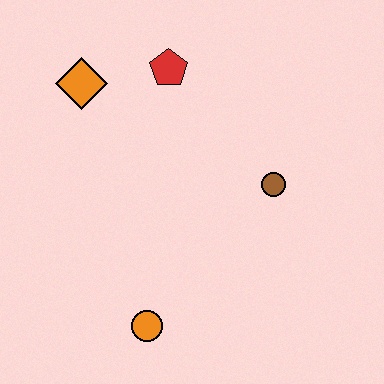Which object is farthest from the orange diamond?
The orange circle is farthest from the orange diamond.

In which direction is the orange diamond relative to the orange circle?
The orange diamond is above the orange circle.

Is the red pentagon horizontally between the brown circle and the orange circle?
Yes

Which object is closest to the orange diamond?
The red pentagon is closest to the orange diamond.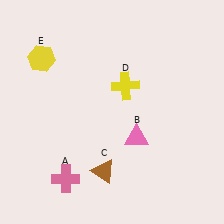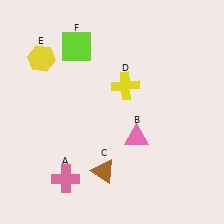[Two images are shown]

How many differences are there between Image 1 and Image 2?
There is 1 difference between the two images.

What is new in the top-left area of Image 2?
A lime square (F) was added in the top-left area of Image 2.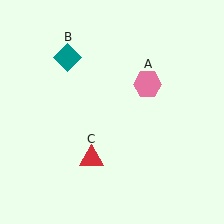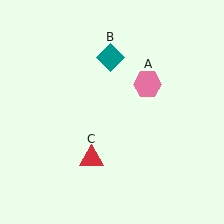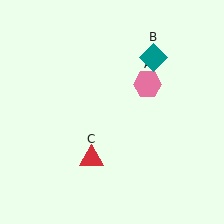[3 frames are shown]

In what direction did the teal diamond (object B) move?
The teal diamond (object B) moved right.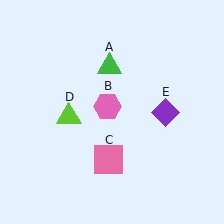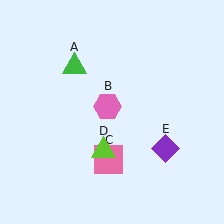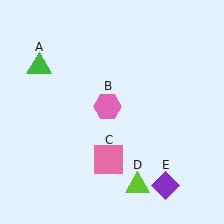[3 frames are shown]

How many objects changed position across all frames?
3 objects changed position: green triangle (object A), lime triangle (object D), purple diamond (object E).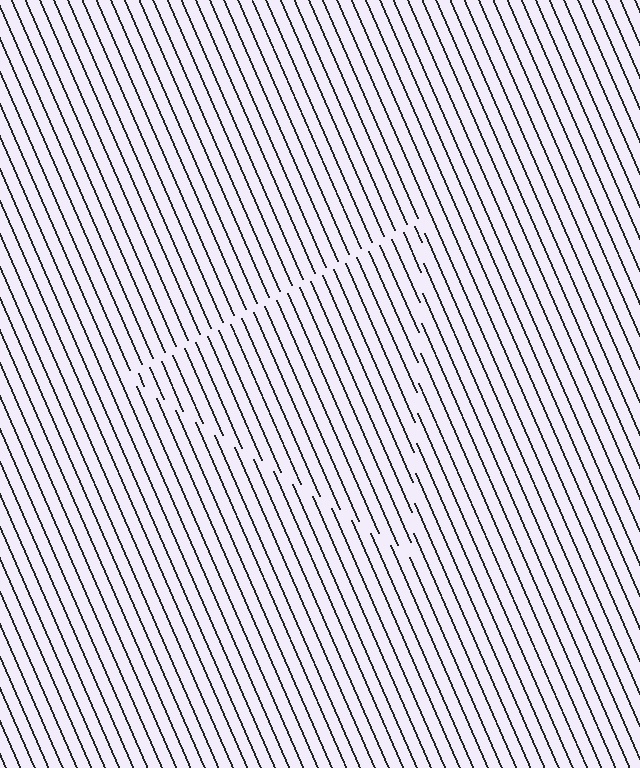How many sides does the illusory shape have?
3 sides — the line-ends trace a triangle.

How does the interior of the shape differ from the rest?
The interior of the shape contains the same grating, shifted by half a period — the contour is defined by the phase discontinuity where line-ends from the inner and outer gratings abut.